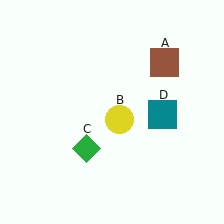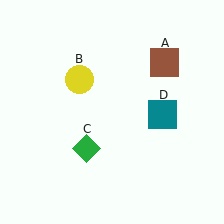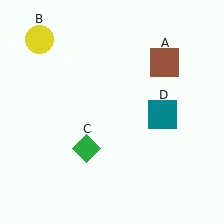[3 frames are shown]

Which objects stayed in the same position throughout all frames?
Brown square (object A) and green diamond (object C) and teal square (object D) remained stationary.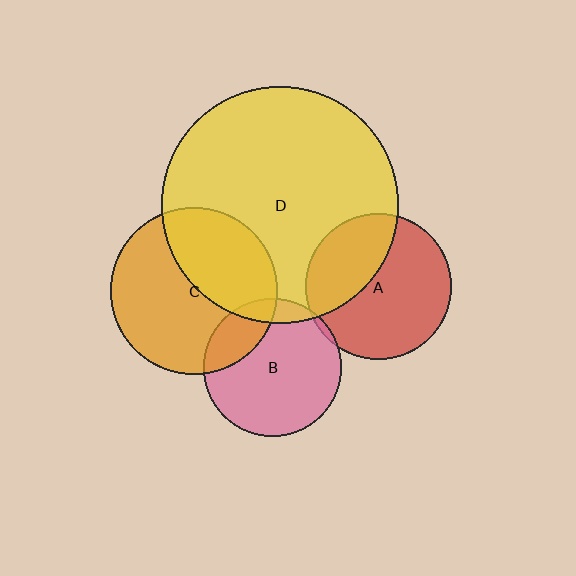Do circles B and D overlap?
Yes.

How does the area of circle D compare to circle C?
Approximately 2.0 times.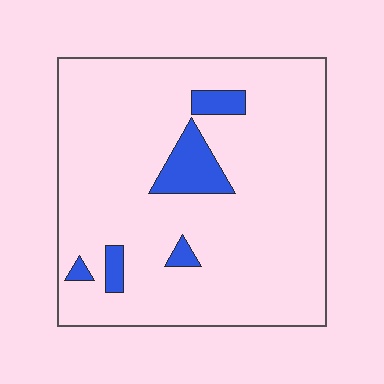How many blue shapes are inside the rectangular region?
5.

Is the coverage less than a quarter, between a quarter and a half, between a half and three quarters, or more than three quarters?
Less than a quarter.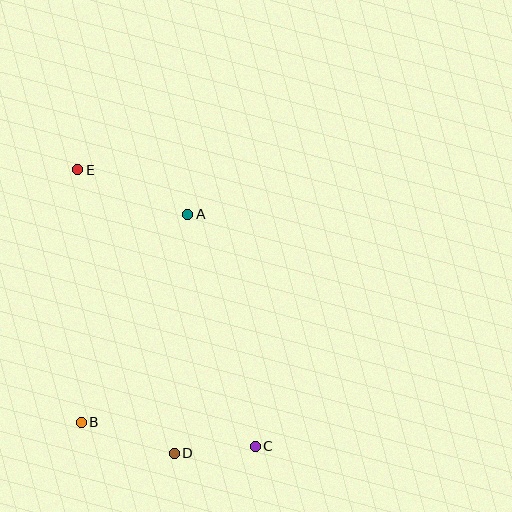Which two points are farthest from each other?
Points C and E are farthest from each other.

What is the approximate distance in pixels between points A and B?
The distance between A and B is approximately 234 pixels.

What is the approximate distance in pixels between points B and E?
The distance between B and E is approximately 252 pixels.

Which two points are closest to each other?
Points C and D are closest to each other.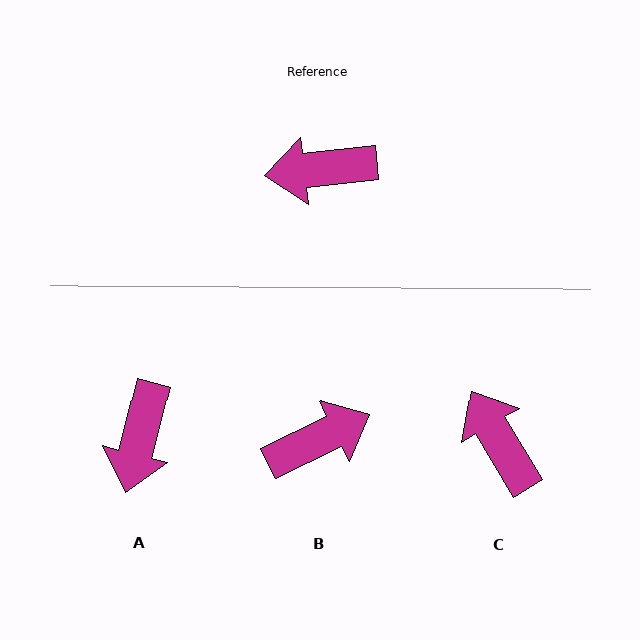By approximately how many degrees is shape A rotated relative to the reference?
Approximately 69 degrees counter-clockwise.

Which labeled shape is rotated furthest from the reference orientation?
B, about 161 degrees away.